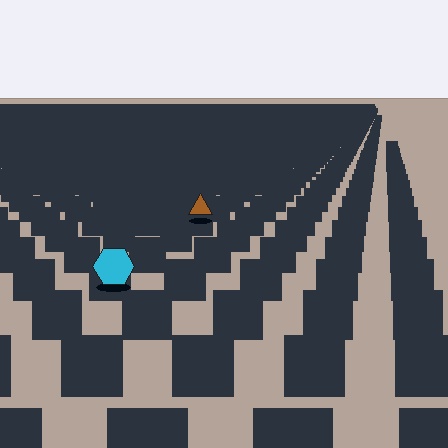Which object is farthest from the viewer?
The brown triangle is farthest from the viewer. It appears smaller and the ground texture around it is denser.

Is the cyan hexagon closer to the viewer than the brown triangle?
Yes. The cyan hexagon is closer — you can tell from the texture gradient: the ground texture is coarser near it.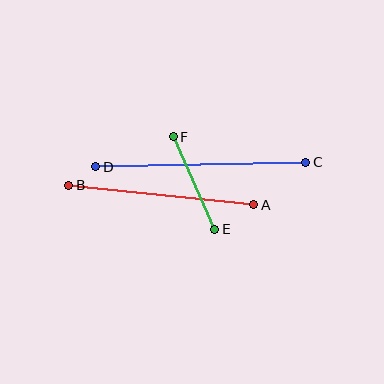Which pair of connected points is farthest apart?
Points C and D are farthest apart.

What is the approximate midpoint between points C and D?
The midpoint is at approximately (201, 164) pixels.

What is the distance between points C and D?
The distance is approximately 210 pixels.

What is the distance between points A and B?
The distance is approximately 186 pixels.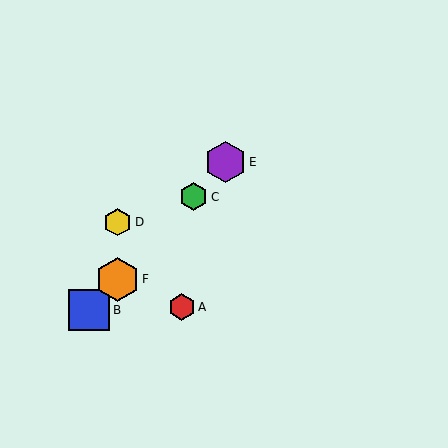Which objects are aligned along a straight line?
Objects B, C, E, F are aligned along a straight line.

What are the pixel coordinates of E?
Object E is at (226, 162).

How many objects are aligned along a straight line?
4 objects (B, C, E, F) are aligned along a straight line.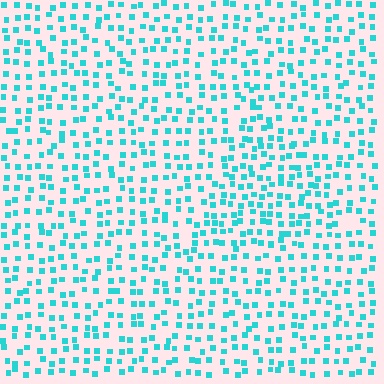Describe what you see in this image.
The image contains small cyan elements arranged at two different densities. A triangle-shaped region is visible where the elements are more densely packed than the surrounding area.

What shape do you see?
I see a triangle.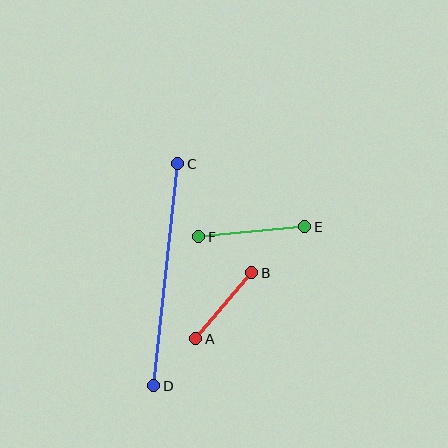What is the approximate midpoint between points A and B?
The midpoint is at approximately (224, 306) pixels.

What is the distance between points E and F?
The distance is approximately 106 pixels.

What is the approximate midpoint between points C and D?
The midpoint is at approximately (166, 275) pixels.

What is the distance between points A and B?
The distance is approximately 87 pixels.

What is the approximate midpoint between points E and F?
The midpoint is at approximately (252, 232) pixels.